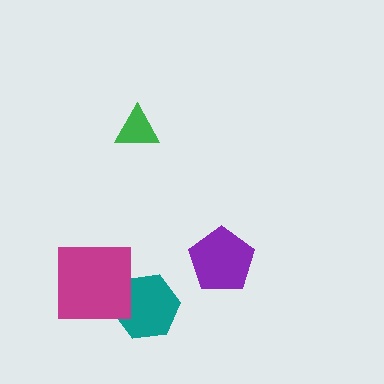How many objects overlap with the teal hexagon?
1 object overlaps with the teal hexagon.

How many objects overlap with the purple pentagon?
0 objects overlap with the purple pentagon.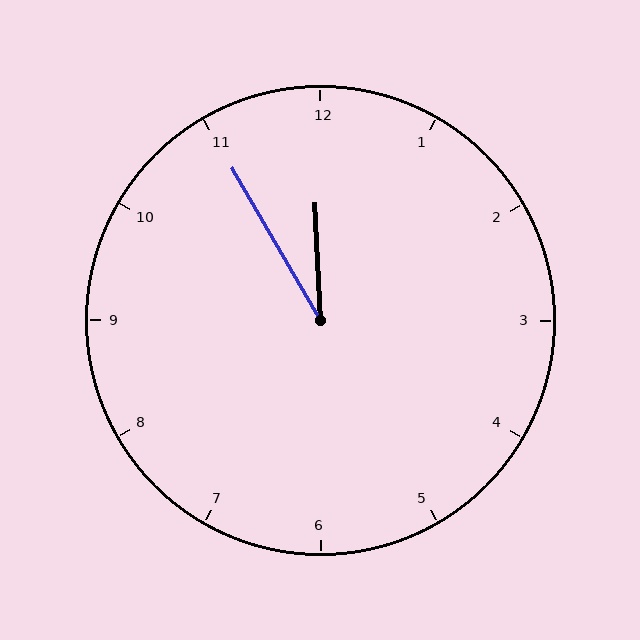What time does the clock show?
11:55.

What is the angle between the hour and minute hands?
Approximately 28 degrees.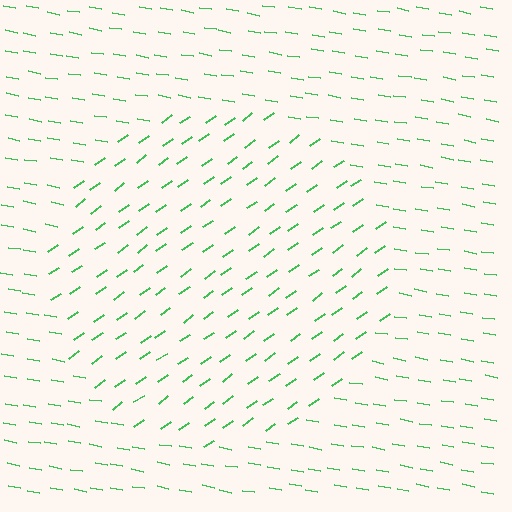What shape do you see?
I see a circle.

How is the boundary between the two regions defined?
The boundary is defined purely by a change in line orientation (approximately 45 degrees difference). All lines are the same color and thickness.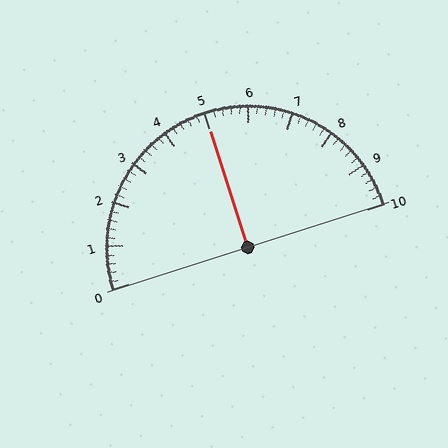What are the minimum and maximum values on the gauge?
The gauge ranges from 0 to 10.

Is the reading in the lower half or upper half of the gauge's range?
The reading is in the upper half of the range (0 to 10).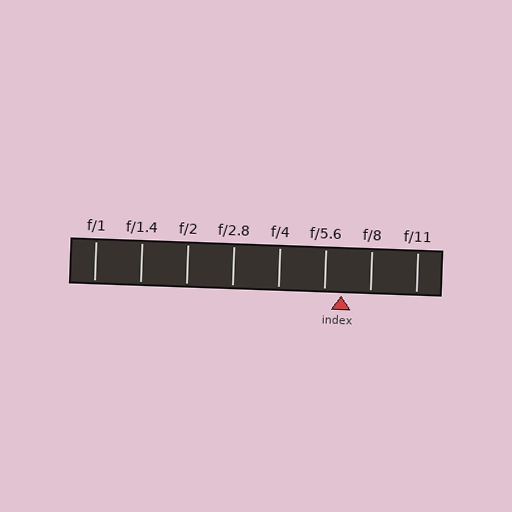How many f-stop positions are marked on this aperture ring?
There are 8 f-stop positions marked.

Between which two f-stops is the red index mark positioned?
The index mark is between f/5.6 and f/8.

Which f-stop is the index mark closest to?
The index mark is closest to f/5.6.